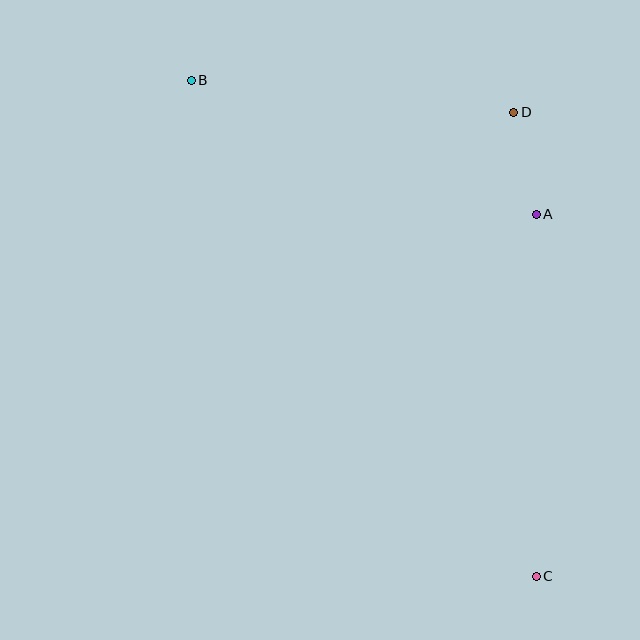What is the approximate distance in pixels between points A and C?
The distance between A and C is approximately 362 pixels.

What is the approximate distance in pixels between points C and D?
The distance between C and D is approximately 464 pixels.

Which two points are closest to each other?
Points A and D are closest to each other.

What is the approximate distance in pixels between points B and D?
The distance between B and D is approximately 324 pixels.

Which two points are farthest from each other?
Points B and C are farthest from each other.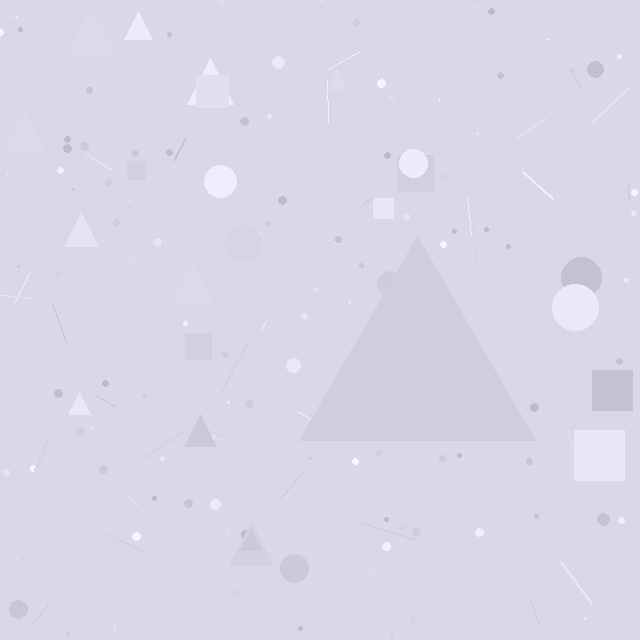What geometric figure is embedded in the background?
A triangle is embedded in the background.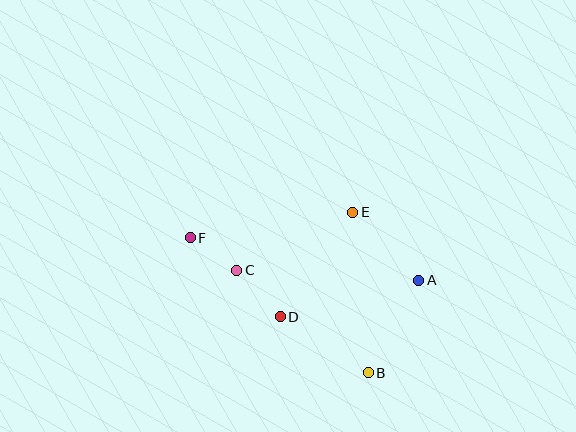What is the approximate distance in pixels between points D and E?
The distance between D and E is approximately 127 pixels.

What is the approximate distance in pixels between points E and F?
The distance between E and F is approximately 165 pixels.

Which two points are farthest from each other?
Points A and F are farthest from each other.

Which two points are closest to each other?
Points C and F are closest to each other.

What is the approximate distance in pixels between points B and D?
The distance between B and D is approximately 104 pixels.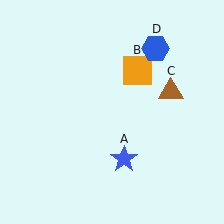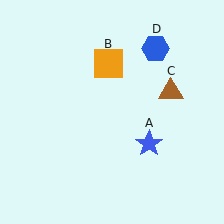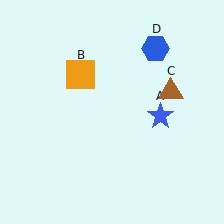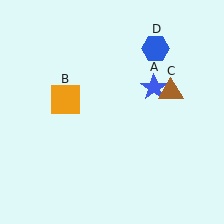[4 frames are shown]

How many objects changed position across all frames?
2 objects changed position: blue star (object A), orange square (object B).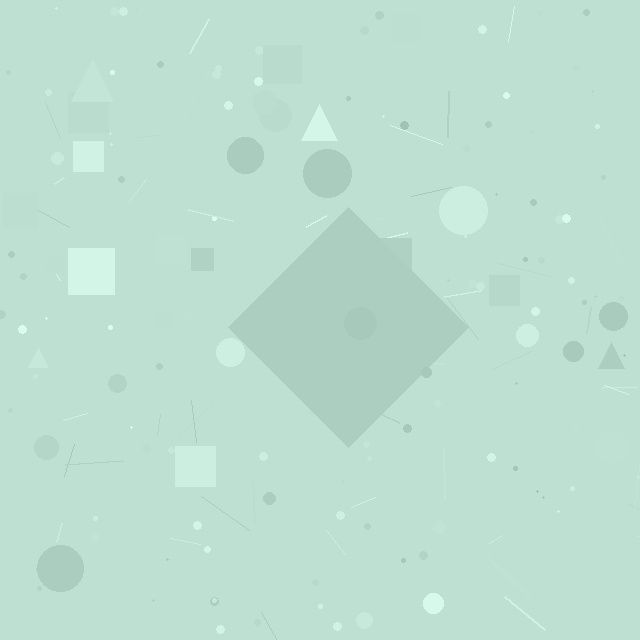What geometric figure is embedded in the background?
A diamond is embedded in the background.